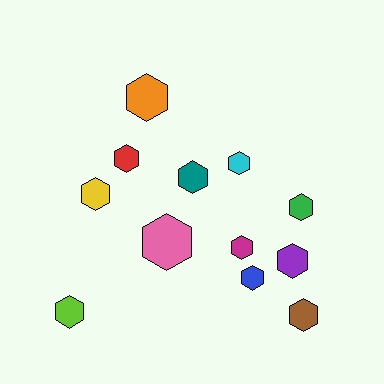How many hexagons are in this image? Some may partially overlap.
There are 12 hexagons.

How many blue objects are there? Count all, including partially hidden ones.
There is 1 blue object.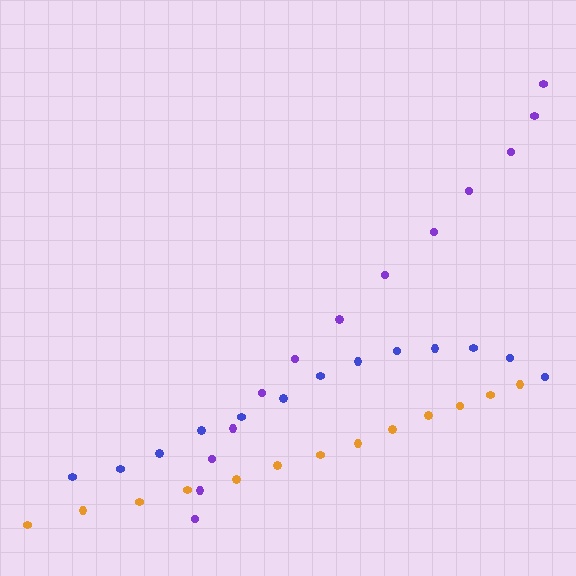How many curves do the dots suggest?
There are 3 distinct paths.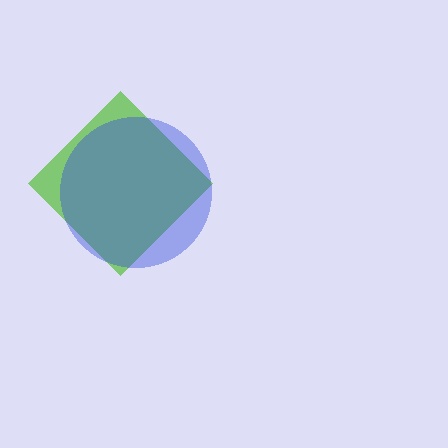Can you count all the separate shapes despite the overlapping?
Yes, there are 2 separate shapes.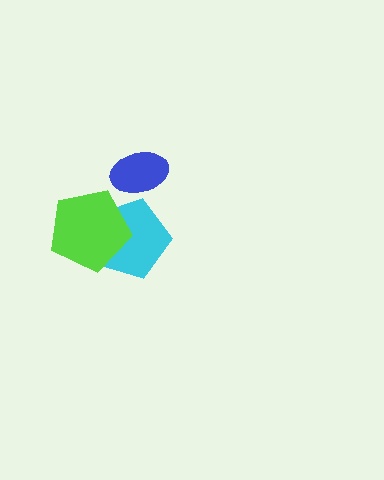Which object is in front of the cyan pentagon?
The lime pentagon is in front of the cyan pentagon.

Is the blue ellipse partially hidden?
No, no other shape covers it.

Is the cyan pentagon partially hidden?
Yes, it is partially covered by another shape.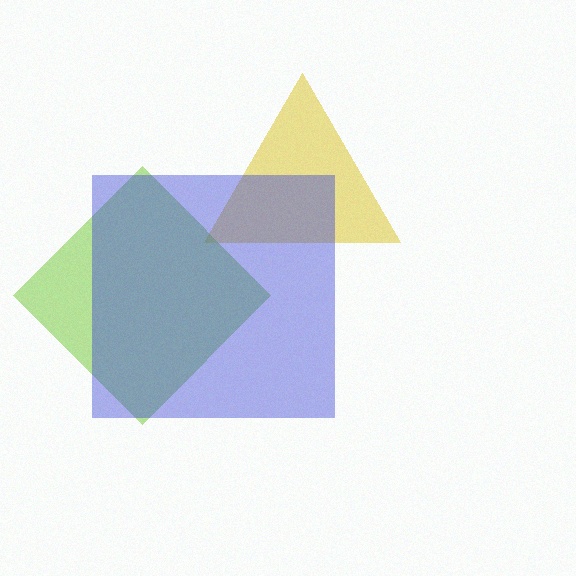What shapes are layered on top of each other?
The layered shapes are: a yellow triangle, a lime diamond, a blue square.